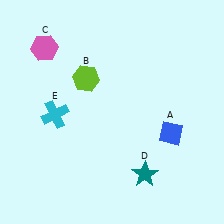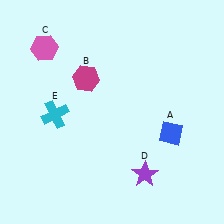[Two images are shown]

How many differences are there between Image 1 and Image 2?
There are 2 differences between the two images.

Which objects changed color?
B changed from lime to magenta. D changed from teal to purple.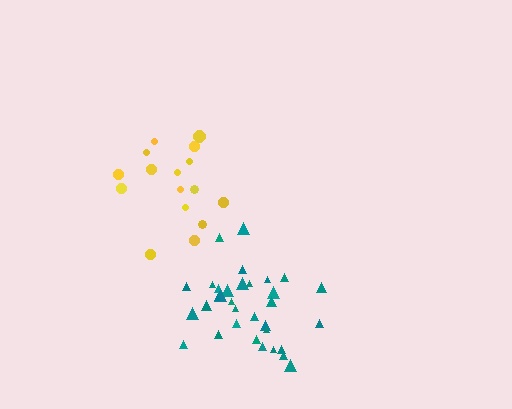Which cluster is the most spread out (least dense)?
Yellow.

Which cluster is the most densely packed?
Teal.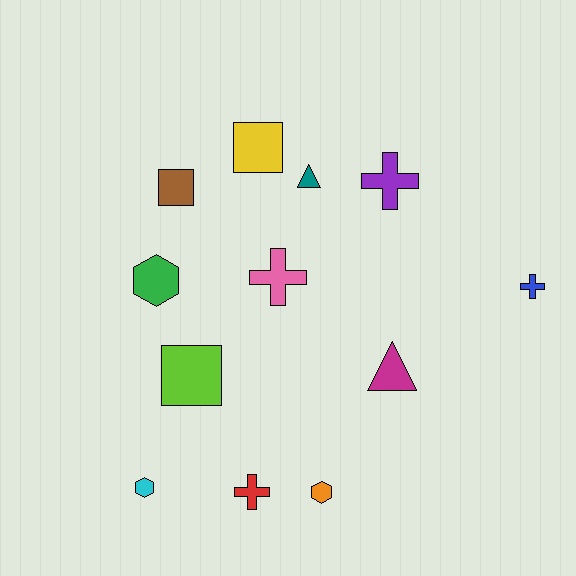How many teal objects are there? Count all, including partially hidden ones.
There is 1 teal object.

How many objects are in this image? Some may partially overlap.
There are 12 objects.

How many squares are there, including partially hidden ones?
There are 3 squares.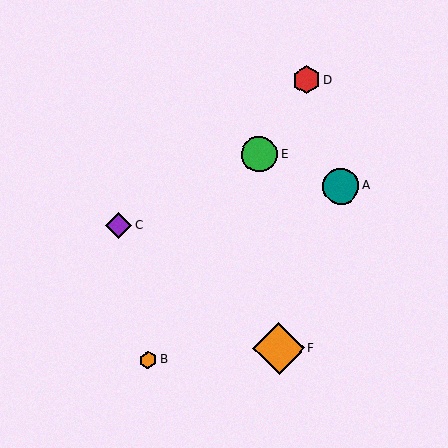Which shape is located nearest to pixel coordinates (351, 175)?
The teal circle (labeled A) at (341, 186) is nearest to that location.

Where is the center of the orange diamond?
The center of the orange diamond is at (279, 349).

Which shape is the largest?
The orange diamond (labeled F) is the largest.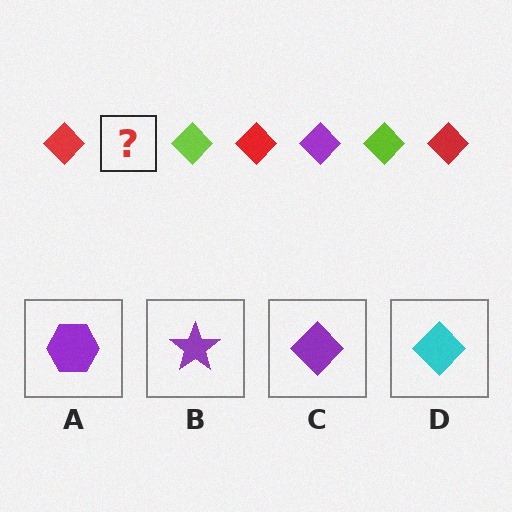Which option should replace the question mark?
Option C.